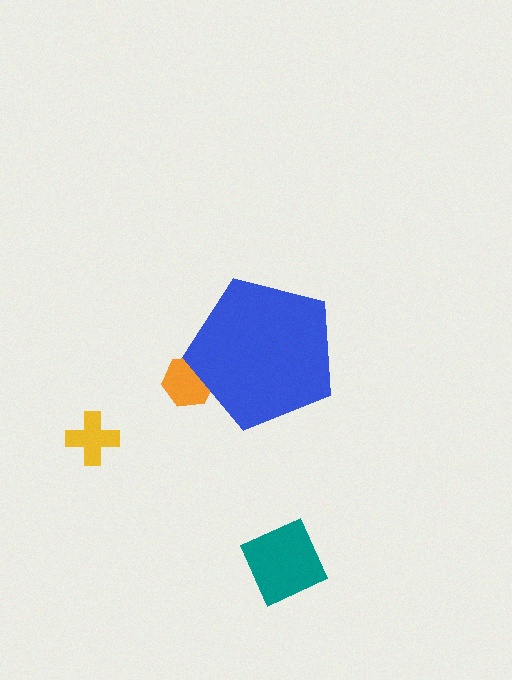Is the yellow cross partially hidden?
No, the yellow cross is fully visible.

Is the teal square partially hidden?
No, the teal square is fully visible.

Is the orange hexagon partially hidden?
Yes, the orange hexagon is partially hidden behind the blue pentagon.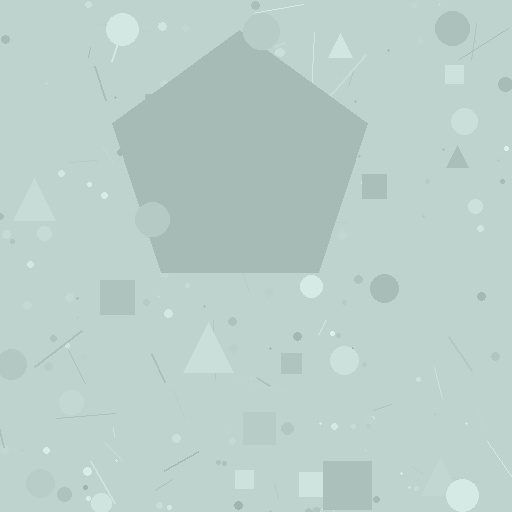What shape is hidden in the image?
A pentagon is hidden in the image.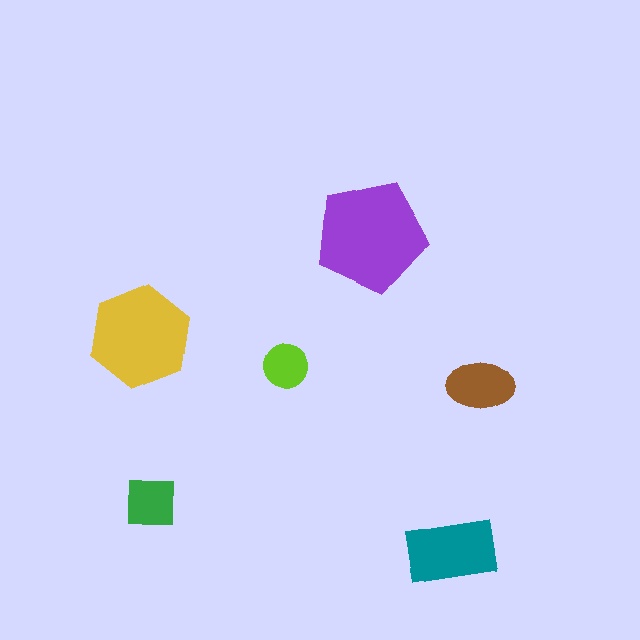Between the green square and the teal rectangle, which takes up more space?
The teal rectangle.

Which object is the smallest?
The lime circle.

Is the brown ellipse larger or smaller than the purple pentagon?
Smaller.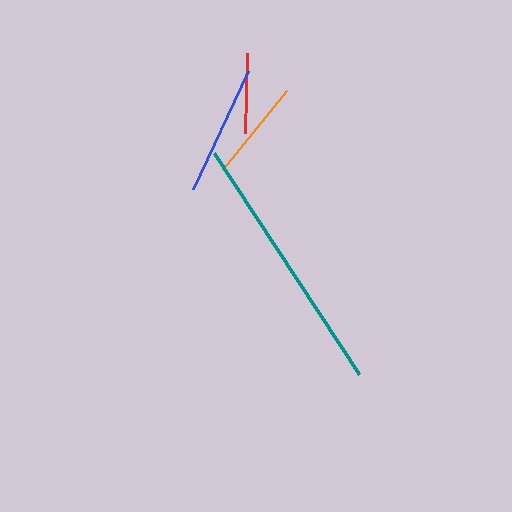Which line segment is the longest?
The teal line is the longest at approximately 264 pixels.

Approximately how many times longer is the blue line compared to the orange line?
The blue line is approximately 1.3 times the length of the orange line.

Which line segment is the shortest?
The red line is the shortest at approximately 80 pixels.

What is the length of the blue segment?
The blue segment is approximately 130 pixels long.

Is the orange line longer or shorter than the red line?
The orange line is longer than the red line.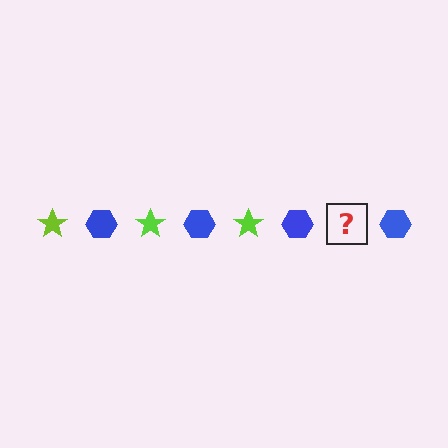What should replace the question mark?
The question mark should be replaced with a lime star.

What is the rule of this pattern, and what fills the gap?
The rule is that the pattern alternates between lime star and blue hexagon. The gap should be filled with a lime star.